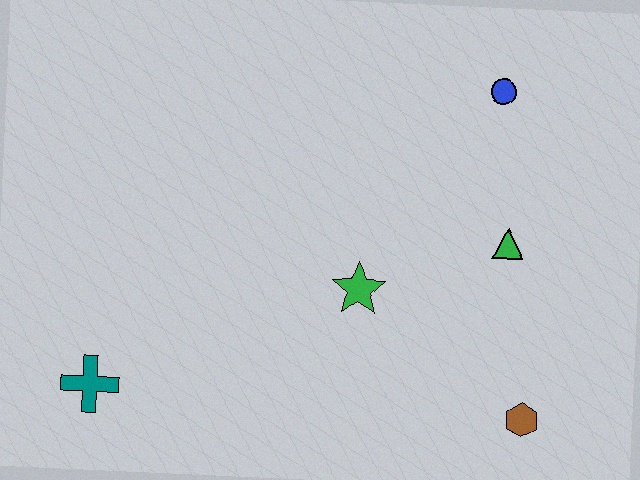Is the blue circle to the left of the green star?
No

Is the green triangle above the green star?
Yes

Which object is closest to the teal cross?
The green star is closest to the teal cross.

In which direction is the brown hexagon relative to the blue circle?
The brown hexagon is below the blue circle.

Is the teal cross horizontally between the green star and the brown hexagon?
No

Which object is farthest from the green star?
The teal cross is farthest from the green star.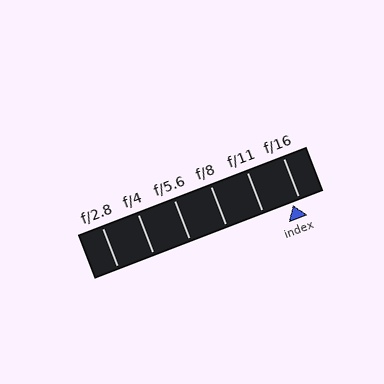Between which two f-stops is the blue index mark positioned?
The index mark is between f/11 and f/16.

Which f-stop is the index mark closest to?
The index mark is closest to f/16.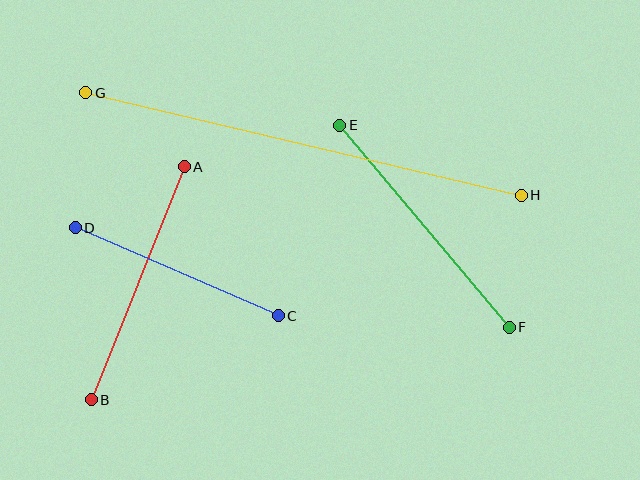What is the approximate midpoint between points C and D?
The midpoint is at approximately (177, 272) pixels.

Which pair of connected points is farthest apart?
Points G and H are farthest apart.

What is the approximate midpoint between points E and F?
The midpoint is at approximately (425, 226) pixels.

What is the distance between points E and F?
The distance is approximately 264 pixels.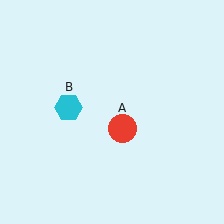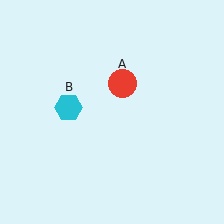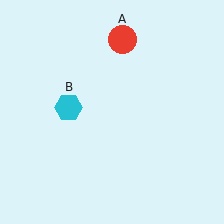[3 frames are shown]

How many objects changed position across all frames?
1 object changed position: red circle (object A).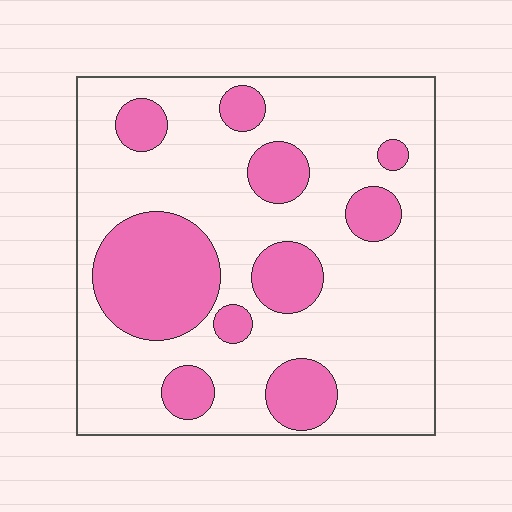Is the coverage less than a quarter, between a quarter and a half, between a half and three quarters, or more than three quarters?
Between a quarter and a half.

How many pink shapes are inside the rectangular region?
10.